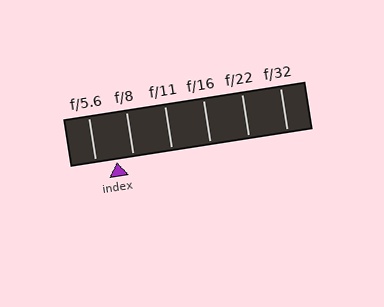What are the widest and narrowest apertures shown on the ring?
The widest aperture shown is f/5.6 and the narrowest is f/32.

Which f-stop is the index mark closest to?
The index mark is closest to f/8.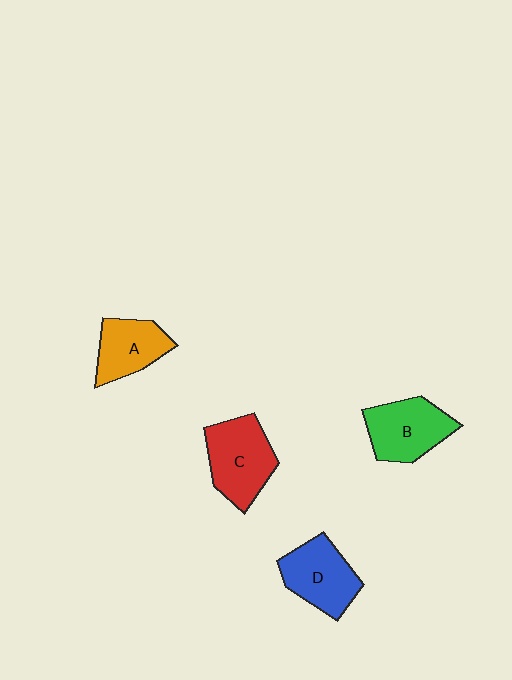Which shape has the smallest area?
Shape A (orange).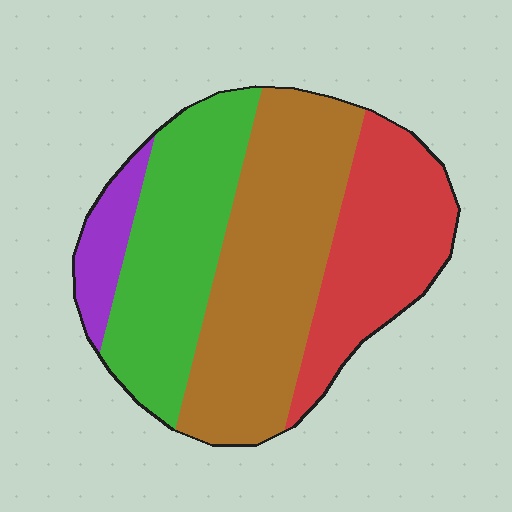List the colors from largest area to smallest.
From largest to smallest: brown, green, red, purple.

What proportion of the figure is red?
Red takes up between a sixth and a third of the figure.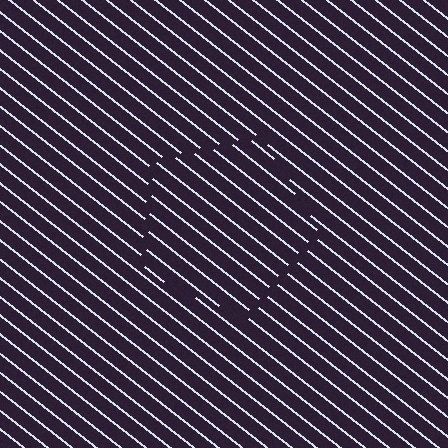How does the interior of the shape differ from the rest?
The interior of the shape contains the same grating, shifted by half a period — the contour is defined by the phase discontinuity where line-ends from the inner and outer gratings abut.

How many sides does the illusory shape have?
5 sides — the line-ends trace a pentagon.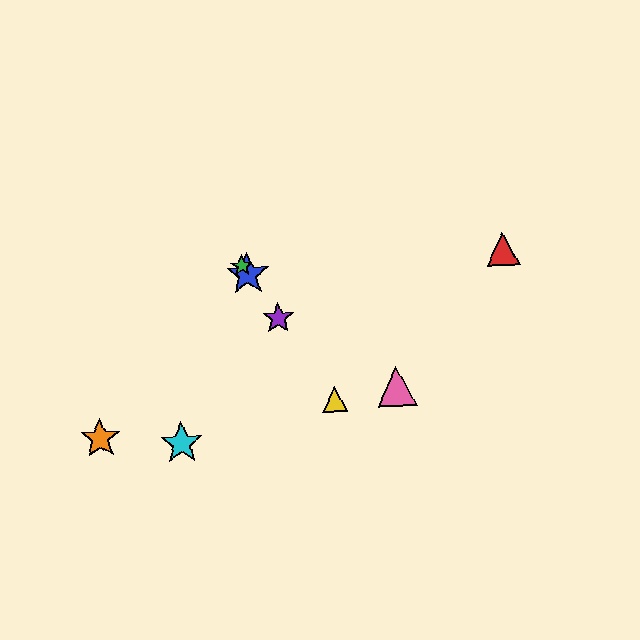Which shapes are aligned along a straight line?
The blue star, the green star, the yellow triangle, the purple star are aligned along a straight line.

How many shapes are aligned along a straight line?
4 shapes (the blue star, the green star, the yellow triangle, the purple star) are aligned along a straight line.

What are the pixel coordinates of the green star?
The green star is at (242, 266).